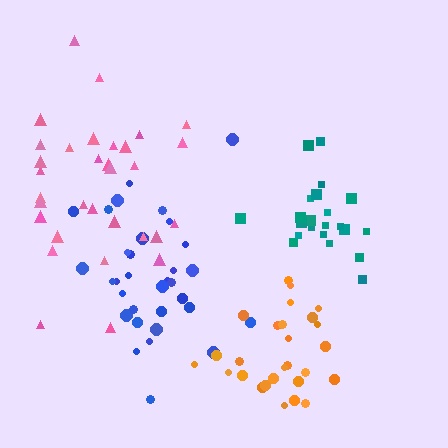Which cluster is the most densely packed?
Teal.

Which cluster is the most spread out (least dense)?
Pink.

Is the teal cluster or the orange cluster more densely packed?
Teal.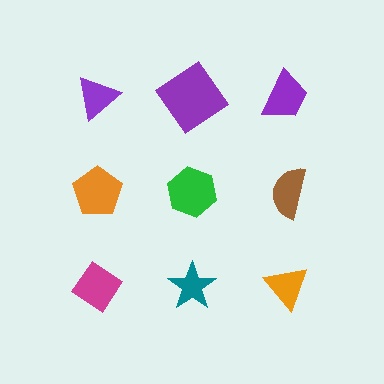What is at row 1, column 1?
A purple triangle.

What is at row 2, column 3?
A brown semicircle.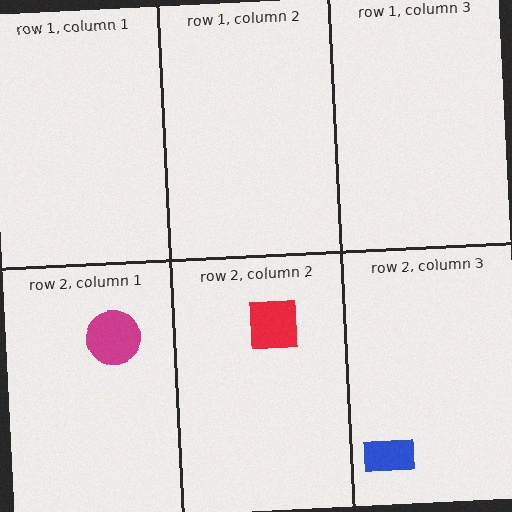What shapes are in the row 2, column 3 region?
The blue rectangle.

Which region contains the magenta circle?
The row 2, column 1 region.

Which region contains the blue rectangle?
The row 2, column 3 region.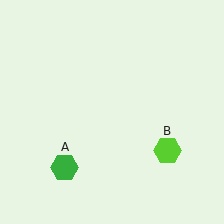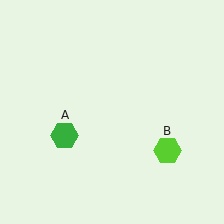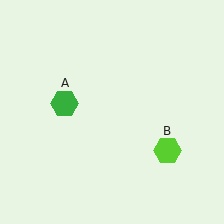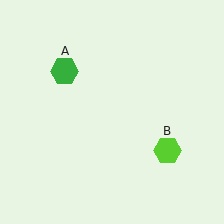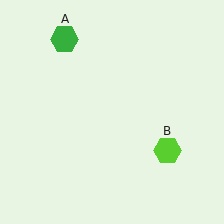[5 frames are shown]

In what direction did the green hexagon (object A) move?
The green hexagon (object A) moved up.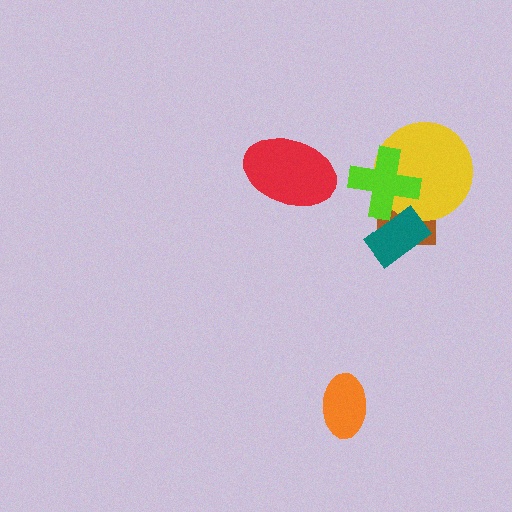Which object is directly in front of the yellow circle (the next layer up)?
The teal rectangle is directly in front of the yellow circle.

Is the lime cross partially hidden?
No, no other shape covers it.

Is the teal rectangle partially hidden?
Yes, it is partially covered by another shape.